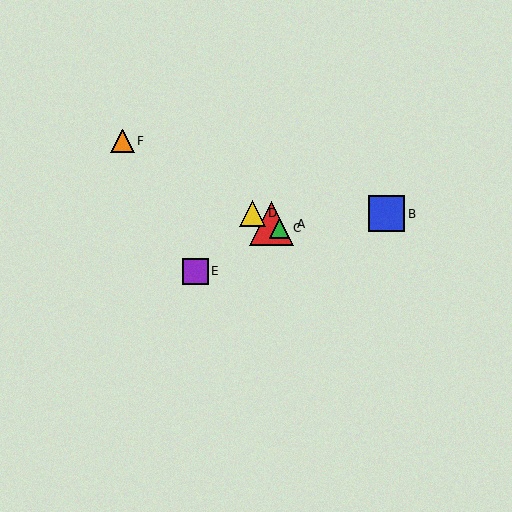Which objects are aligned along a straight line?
Objects A, C, D, F are aligned along a straight line.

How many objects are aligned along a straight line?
4 objects (A, C, D, F) are aligned along a straight line.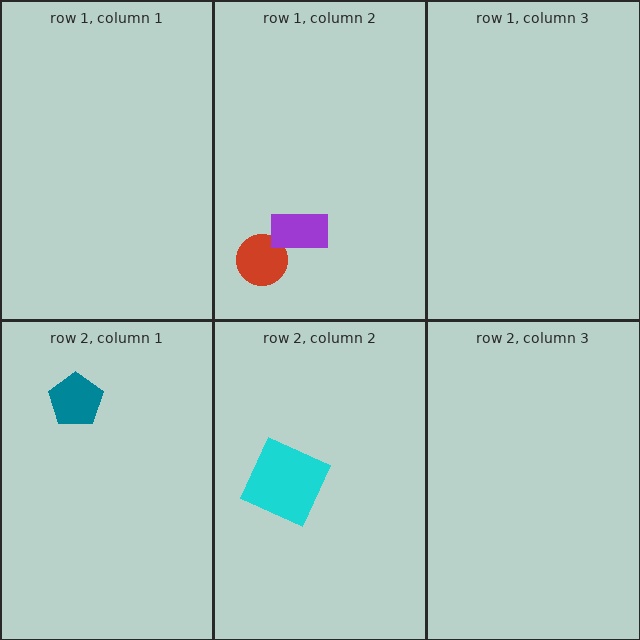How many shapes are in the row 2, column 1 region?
1.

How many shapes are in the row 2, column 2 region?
1.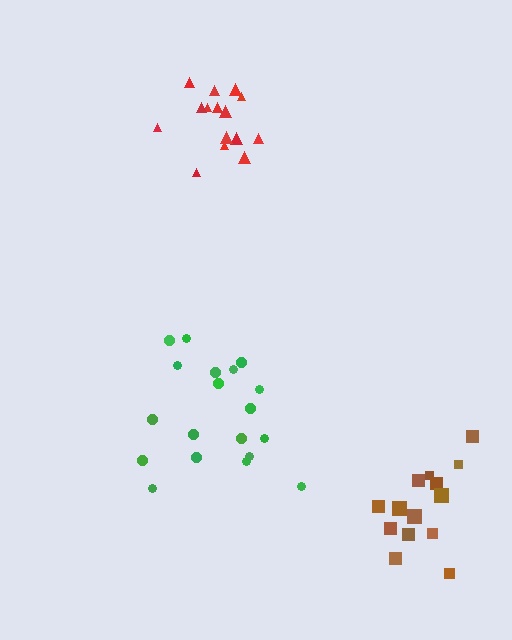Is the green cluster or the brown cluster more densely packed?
Brown.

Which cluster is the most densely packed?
Red.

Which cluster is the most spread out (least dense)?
Green.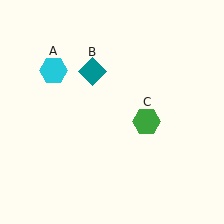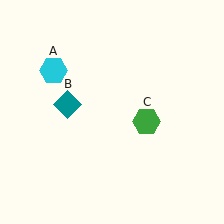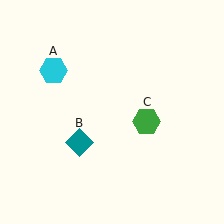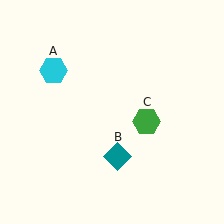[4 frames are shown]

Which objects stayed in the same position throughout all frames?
Cyan hexagon (object A) and green hexagon (object C) remained stationary.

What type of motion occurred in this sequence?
The teal diamond (object B) rotated counterclockwise around the center of the scene.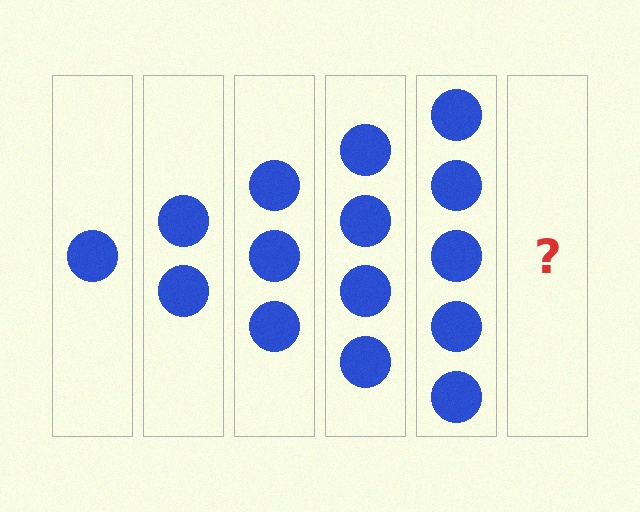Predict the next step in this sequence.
The next step is 6 circles.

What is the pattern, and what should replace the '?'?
The pattern is that each step adds one more circle. The '?' should be 6 circles.